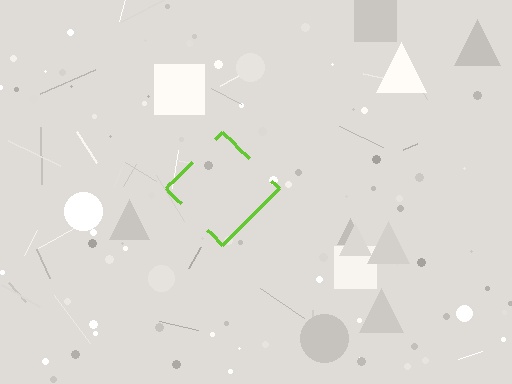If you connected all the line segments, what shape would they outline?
They would outline a diamond.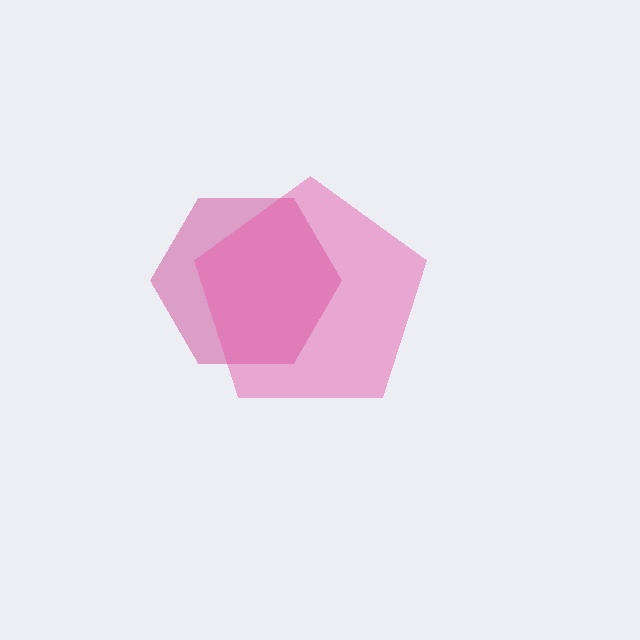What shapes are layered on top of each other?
The layered shapes are: a magenta hexagon, a pink pentagon.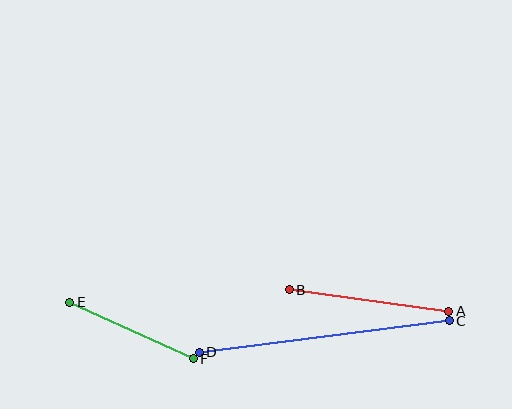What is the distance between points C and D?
The distance is approximately 252 pixels.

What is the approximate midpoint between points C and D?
The midpoint is at approximately (324, 336) pixels.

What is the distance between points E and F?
The distance is approximately 136 pixels.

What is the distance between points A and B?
The distance is approximately 161 pixels.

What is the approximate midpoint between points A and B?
The midpoint is at approximately (369, 300) pixels.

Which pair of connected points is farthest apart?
Points C and D are farthest apart.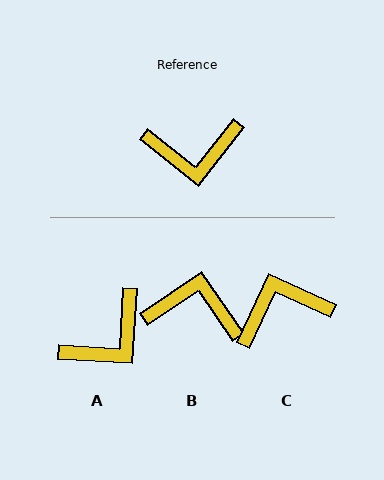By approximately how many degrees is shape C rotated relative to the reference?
Approximately 166 degrees clockwise.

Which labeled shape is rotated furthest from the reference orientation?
C, about 166 degrees away.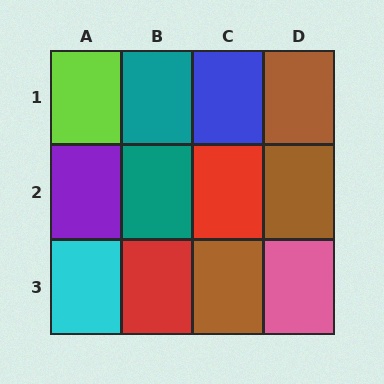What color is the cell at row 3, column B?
Red.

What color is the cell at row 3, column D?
Pink.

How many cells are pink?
1 cell is pink.